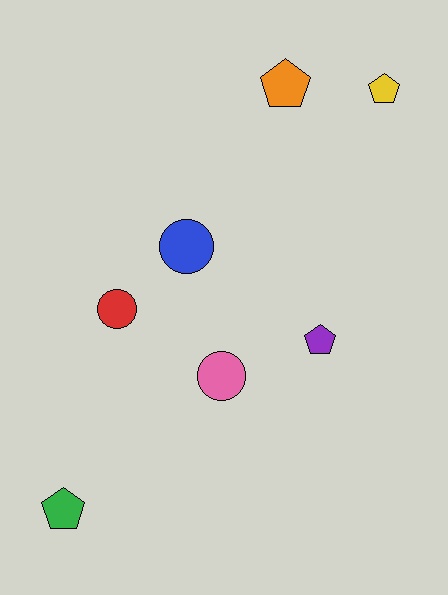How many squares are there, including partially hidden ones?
There are no squares.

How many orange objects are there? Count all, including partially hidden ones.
There is 1 orange object.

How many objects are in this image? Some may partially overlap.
There are 7 objects.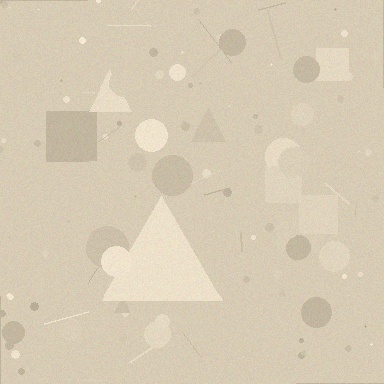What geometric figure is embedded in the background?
A triangle is embedded in the background.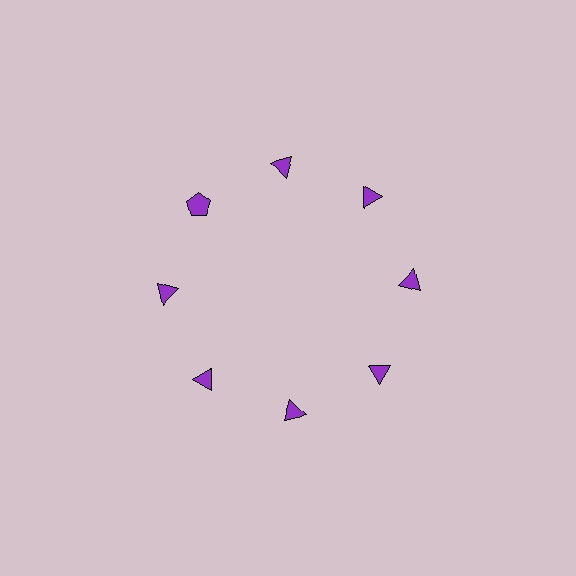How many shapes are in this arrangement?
There are 8 shapes arranged in a ring pattern.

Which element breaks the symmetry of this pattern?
The purple pentagon at roughly the 10 o'clock position breaks the symmetry. All other shapes are purple triangles.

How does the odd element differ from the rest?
It has a different shape: pentagon instead of triangle.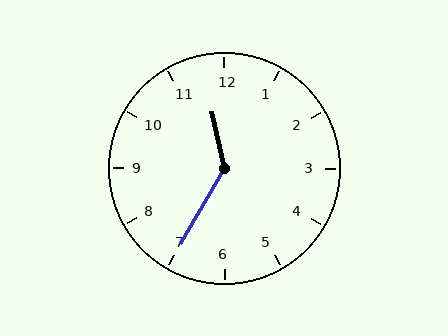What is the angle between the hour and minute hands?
Approximately 138 degrees.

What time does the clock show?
11:35.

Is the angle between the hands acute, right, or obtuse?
It is obtuse.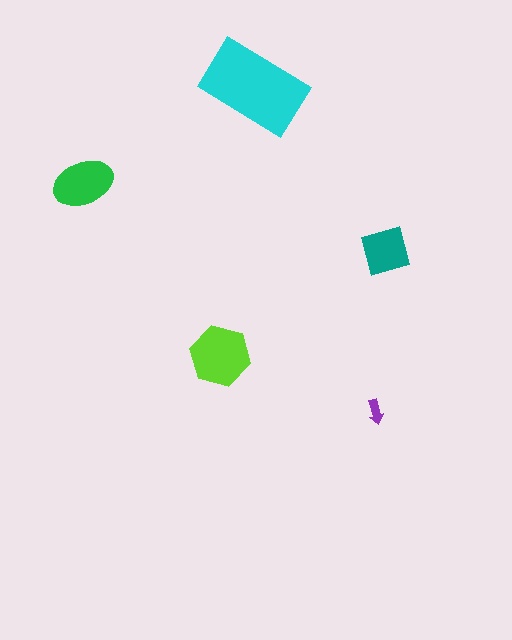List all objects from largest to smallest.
The cyan rectangle, the lime hexagon, the green ellipse, the teal square, the purple arrow.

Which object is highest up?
The cyan rectangle is topmost.